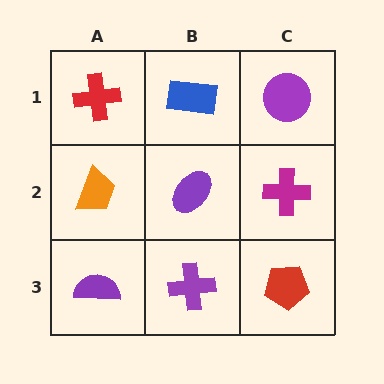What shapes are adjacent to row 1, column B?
A purple ellipse (row 2, column B), a red cross (row 1, column A), a purple circle (row 1, column C).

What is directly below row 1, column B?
A purple ellipse.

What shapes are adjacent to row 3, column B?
A purple ellipse (row 2, column B), a purple semicircle (row 3, column A), a red pentagon (row 3, column C).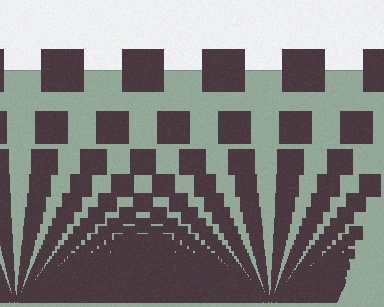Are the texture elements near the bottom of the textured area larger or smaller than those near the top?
Smaller. The gradient is inverted — elements near the bottom are smaller and denser.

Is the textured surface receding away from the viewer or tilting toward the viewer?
The surface appears to tilt toward the viewer. Texture elements get larger and sparser toward the top.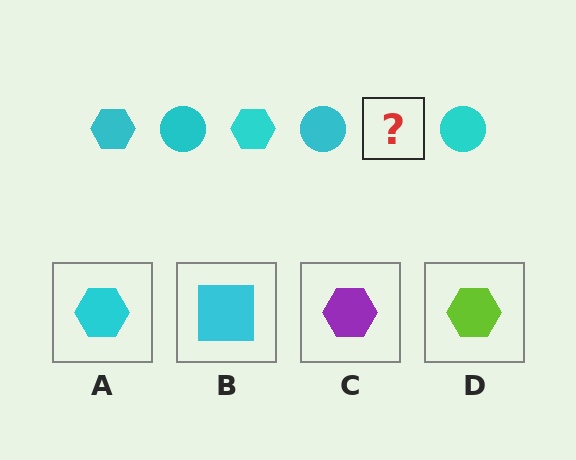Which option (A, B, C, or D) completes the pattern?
A.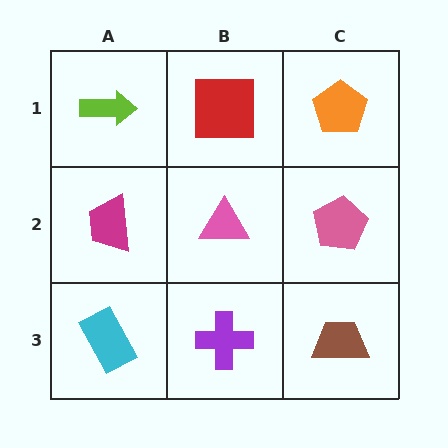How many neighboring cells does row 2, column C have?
3.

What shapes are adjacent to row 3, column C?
A pink pentagon (row 2, column C), a purple cross (row 3, column B).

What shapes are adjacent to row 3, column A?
A magenta trapezoid (row 2, column A), a purple cross (row 3, column B).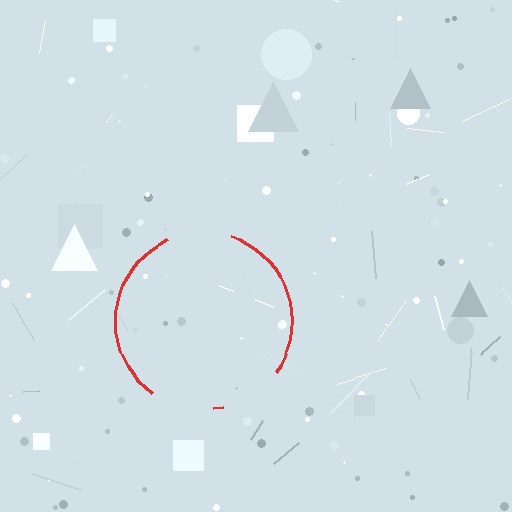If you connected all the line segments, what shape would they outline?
They would outline a circle.